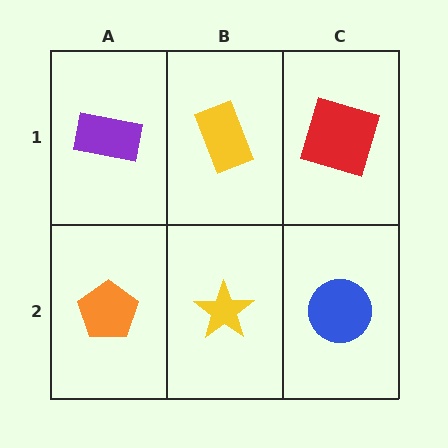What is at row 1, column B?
A yellow rectangle.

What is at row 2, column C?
A blue circle.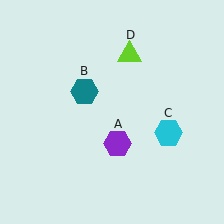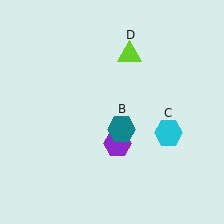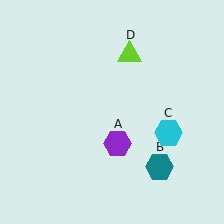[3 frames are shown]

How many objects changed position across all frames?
1 object changed position: teal hexagon (object B).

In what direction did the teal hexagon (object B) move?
The teal hexagon (object B) moved down and to the right.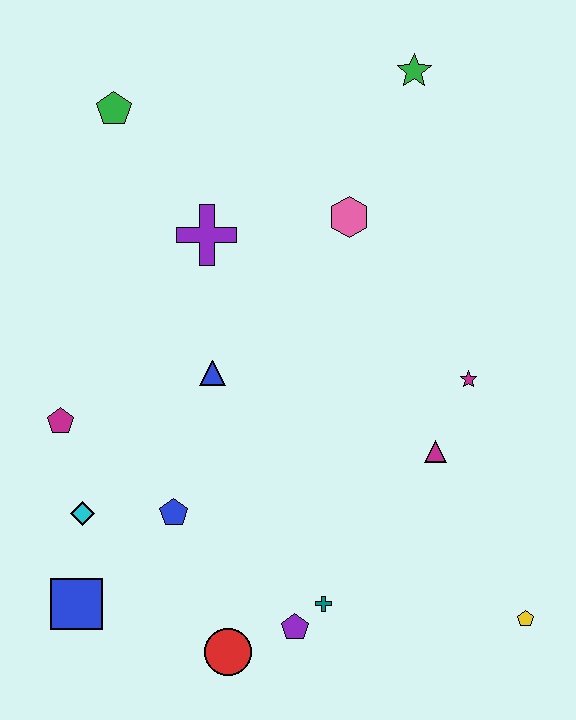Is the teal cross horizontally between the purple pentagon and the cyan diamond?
No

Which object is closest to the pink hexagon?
The purple cross is closest to the pink hexagon.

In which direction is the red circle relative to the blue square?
The red circle is to the right of the blue square.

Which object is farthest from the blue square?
The green star is farthest from the blue square.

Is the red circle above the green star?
No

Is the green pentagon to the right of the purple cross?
No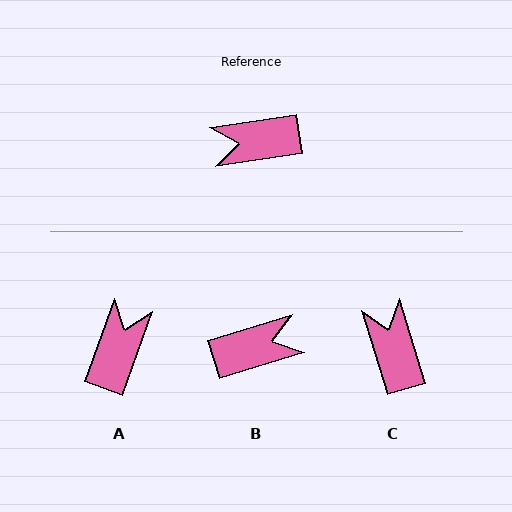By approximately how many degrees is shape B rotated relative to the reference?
Approximately 171 degrees clockwise.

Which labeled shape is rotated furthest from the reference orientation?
B, about 171 degrees away.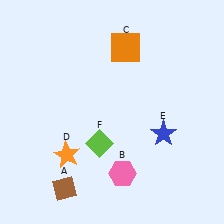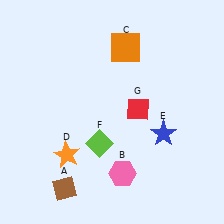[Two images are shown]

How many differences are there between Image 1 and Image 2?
There is 1 difference between the two images.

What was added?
A red diamond (G) was added in Image 2.